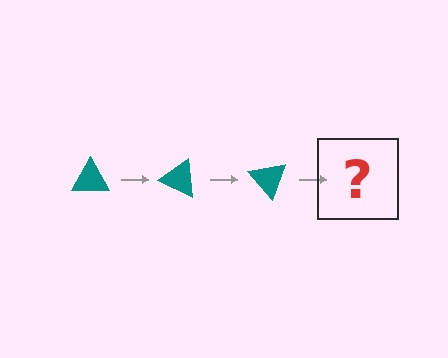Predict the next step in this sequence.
The next step is a teal triangle rotated 75 degrees.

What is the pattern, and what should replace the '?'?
The pattern is that the triangle rotates 25 degrees each step. The '?' should be a teal triangle rotated 75 degrees.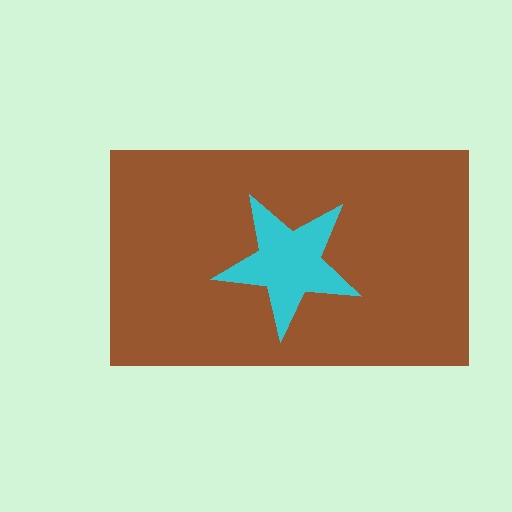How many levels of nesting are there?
2.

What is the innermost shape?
The cyan star.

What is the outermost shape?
The brown rectangle.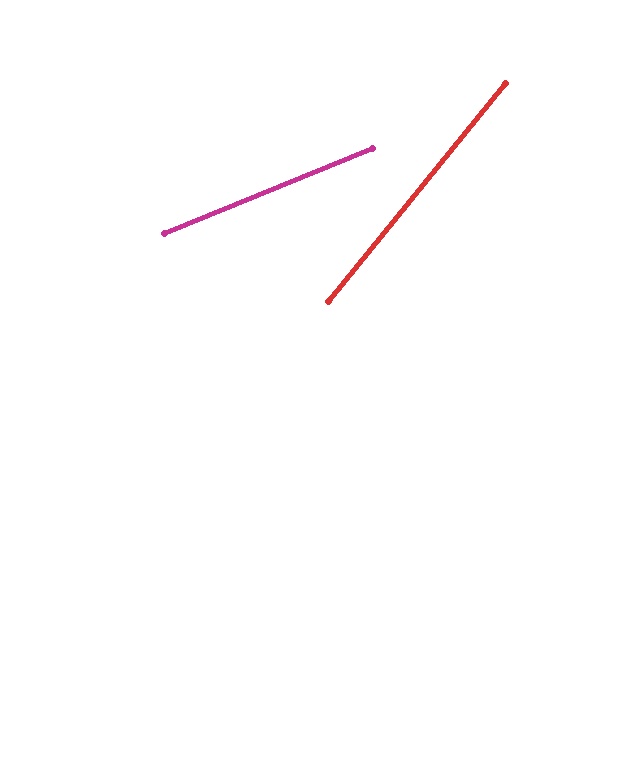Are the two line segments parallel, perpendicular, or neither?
Neither parallel nor perpendicular — they differ by about 29°.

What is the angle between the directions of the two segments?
Approximately 29 degrees.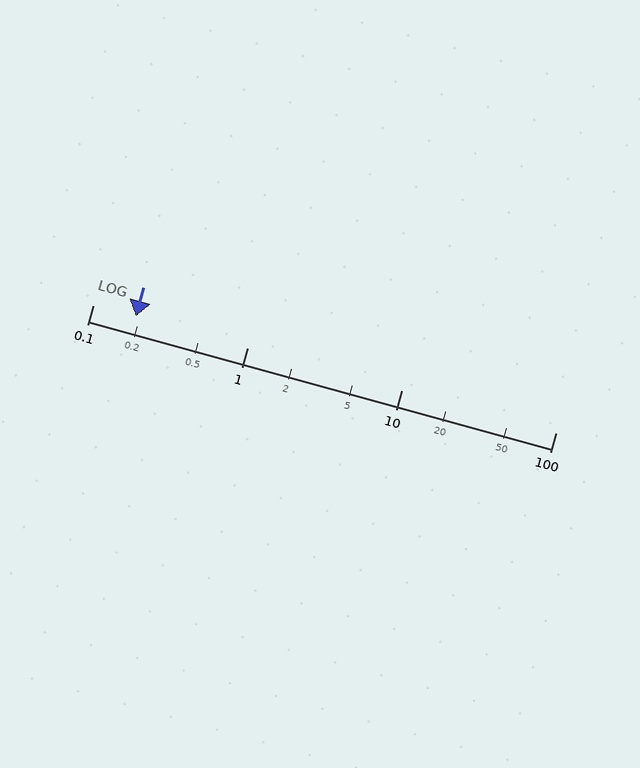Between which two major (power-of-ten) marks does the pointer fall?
The pointer is between 0.1 and 1.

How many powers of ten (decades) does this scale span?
The scale spans 3 decades, from 0.1 to 100.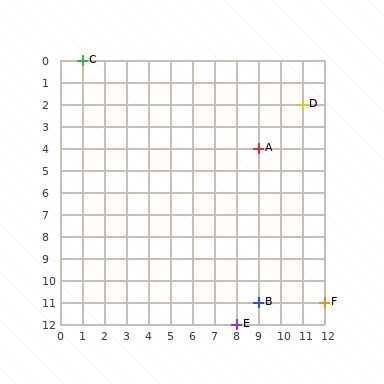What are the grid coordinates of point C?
Point C is at grid coordinates (1, 0).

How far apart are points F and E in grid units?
Points F and E are 4 columns and 1 row apart (about 4.1 grid units diagonally).